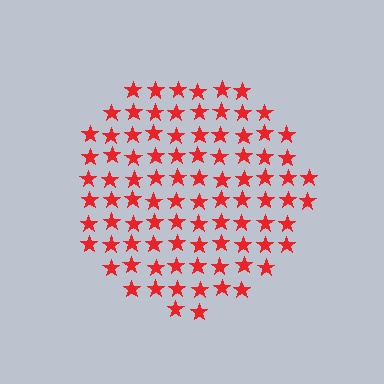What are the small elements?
The small elements are stars.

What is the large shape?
The large shape is a circle.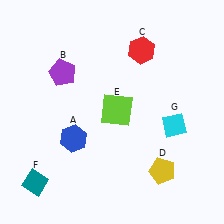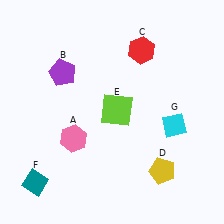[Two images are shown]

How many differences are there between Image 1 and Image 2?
There is 1 difference between the two images.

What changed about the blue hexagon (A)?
In Image 1, A is blue. In Image 2, it changed to pink.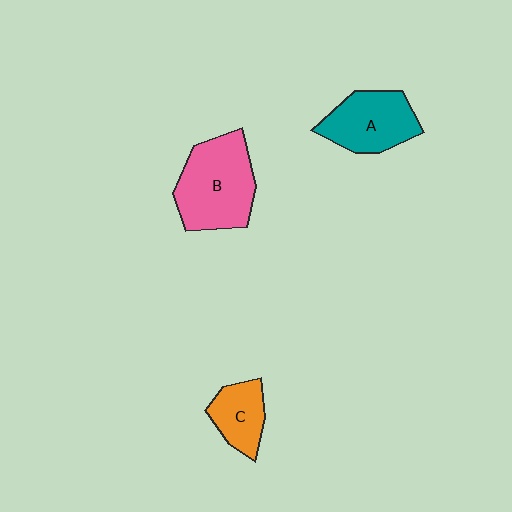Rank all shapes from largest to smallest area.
From largest to smallest: B (pink), A (teal), C (orange).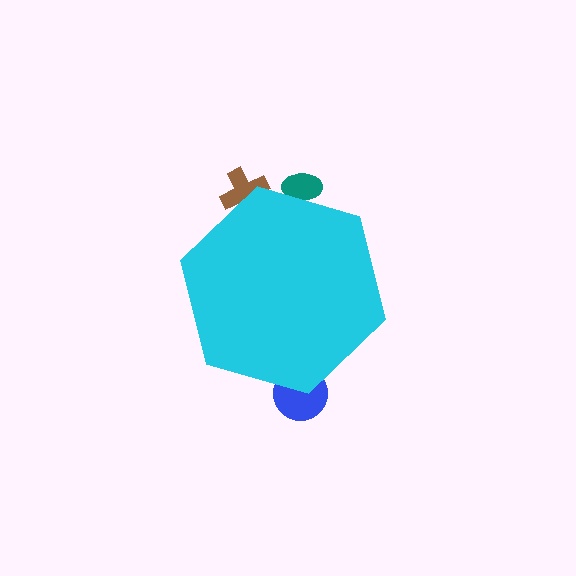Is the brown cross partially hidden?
Yes, the brown cross is partially hidden behind the cyan hexagon.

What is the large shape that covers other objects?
A cyan hexagon.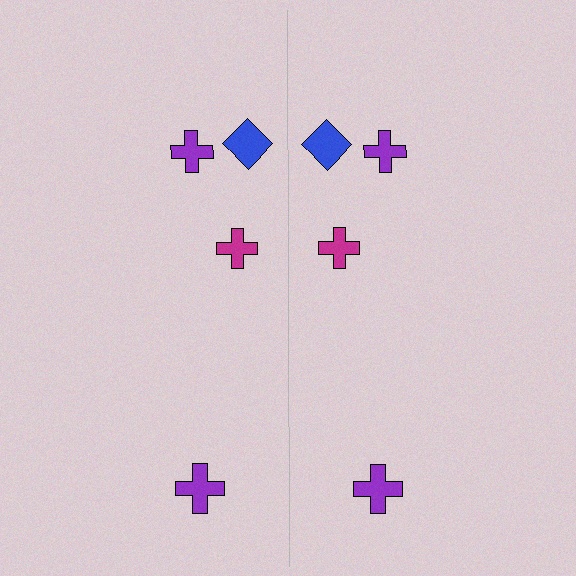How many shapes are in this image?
There are 8 shapes in this image.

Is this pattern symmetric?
Yes, this pattern has bilateral (reflection) symmetry.